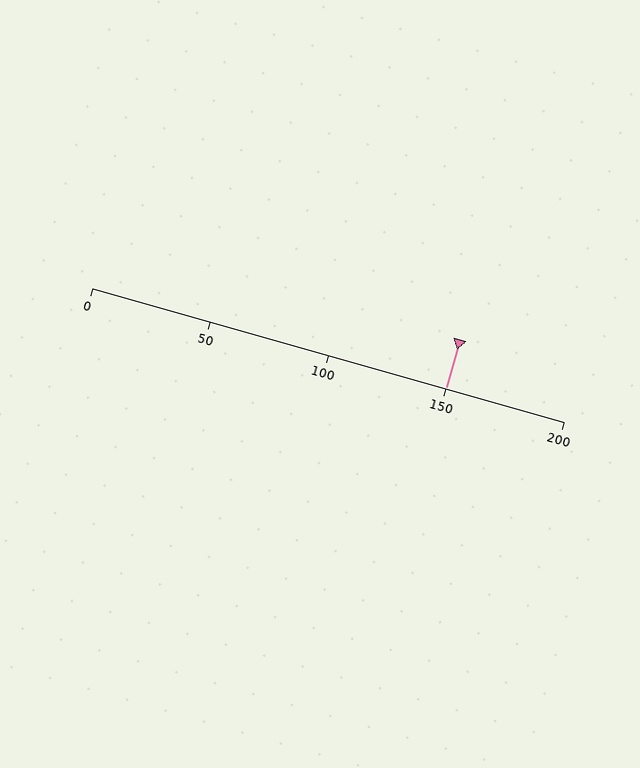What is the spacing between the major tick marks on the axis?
The major ticks are spaced 50 apart.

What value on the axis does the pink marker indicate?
The marker indicates approximately 150.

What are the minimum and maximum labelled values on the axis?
The axis runs from 0 to 200.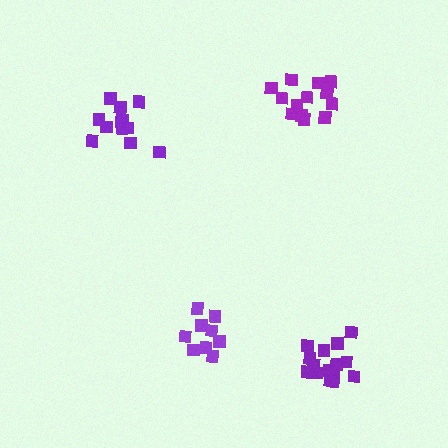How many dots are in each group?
Group 1: 15 dots, Group 2: 9 dots, Group 3: 12 dots, Group 4: 13 dots (49 total).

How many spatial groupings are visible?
There are 4 spatial groupings.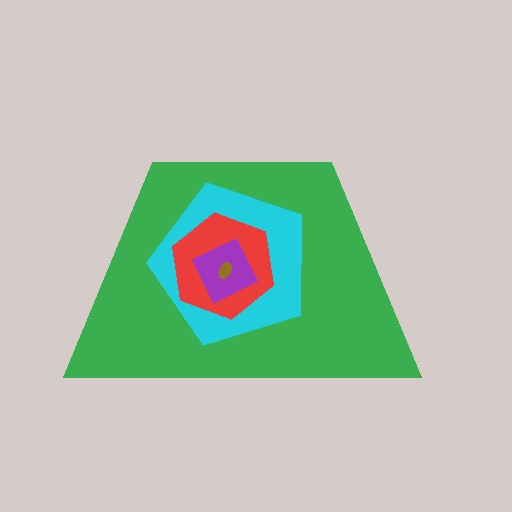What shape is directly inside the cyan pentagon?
The red hexagon.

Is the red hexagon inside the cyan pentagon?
Yes.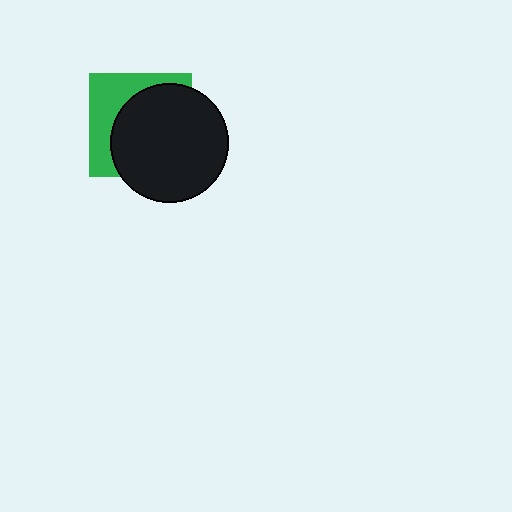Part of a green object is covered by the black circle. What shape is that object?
It is a square.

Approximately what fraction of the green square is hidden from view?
Roughly 64% of the green square is hidden behind the black circle.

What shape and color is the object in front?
The object in front is a black circle.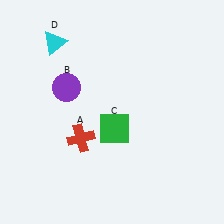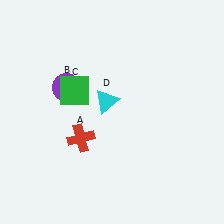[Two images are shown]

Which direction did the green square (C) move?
The green square (C) moved left.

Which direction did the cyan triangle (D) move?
The cyan triangle (D) moved down.